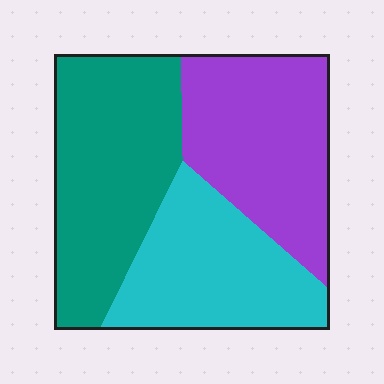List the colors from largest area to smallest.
From largest to smallest: teal, purple, cyan.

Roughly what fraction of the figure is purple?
Purple covers around 35% of the figure.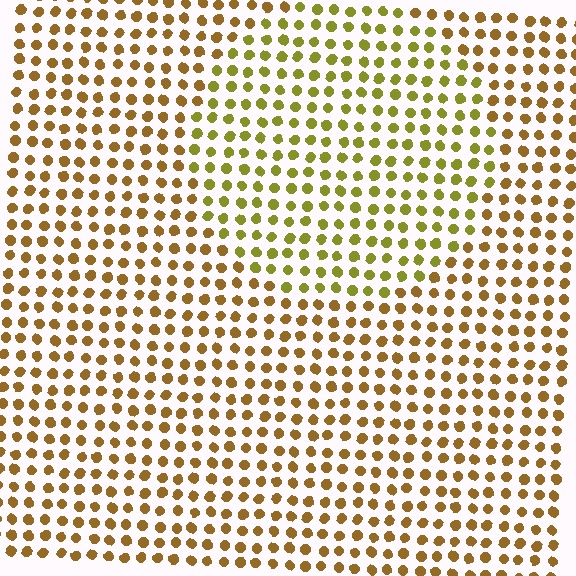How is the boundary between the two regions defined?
The boundary is defined purely by a slight shift in hue (about 31 degrees). Spacing, size, and orientation are identical on both sides.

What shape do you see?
I see a circle.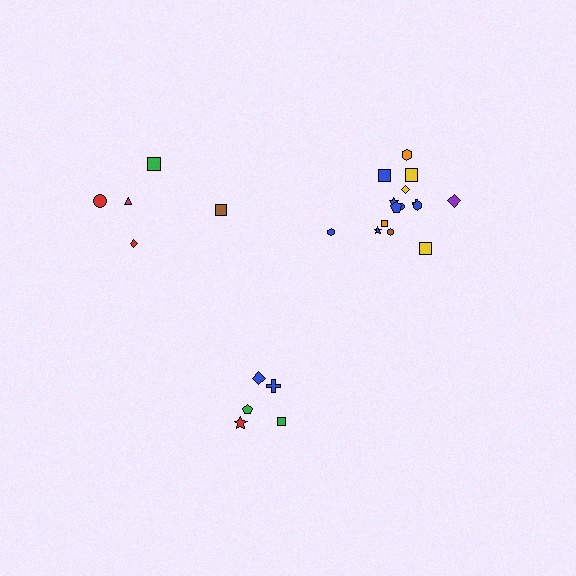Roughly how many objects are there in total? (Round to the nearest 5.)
Roughly 25 objects in total.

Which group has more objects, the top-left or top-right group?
The top-right group.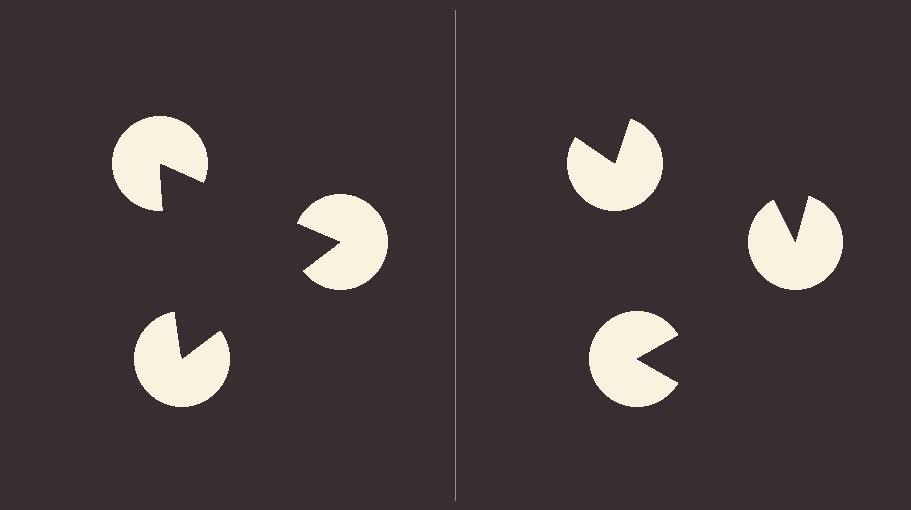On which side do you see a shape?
An illusory triangle appears on the left side. On the right side the wedge cuts are rotated, so no coherent shape forms.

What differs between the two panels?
The pac-man discs are positioned identically on both sides; only the wedge orientations differ. On the left they align to a triangle; on the right they are misaligned.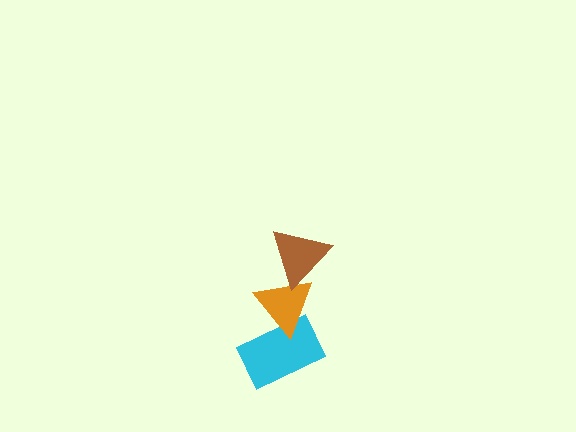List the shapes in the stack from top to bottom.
From top to bottom: the brown triangle, the orange triangle, the cyan rectangle.